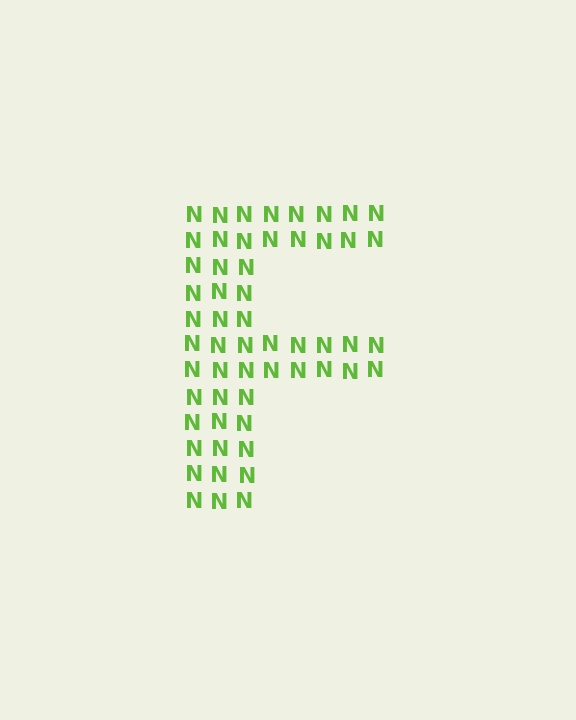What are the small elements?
The small elements are letter N's.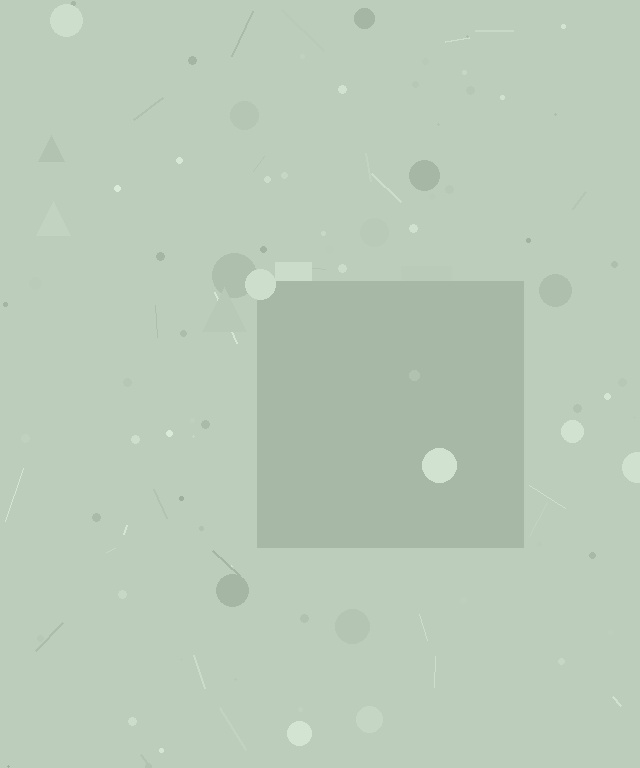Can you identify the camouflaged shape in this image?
The camouflaged shape is a square.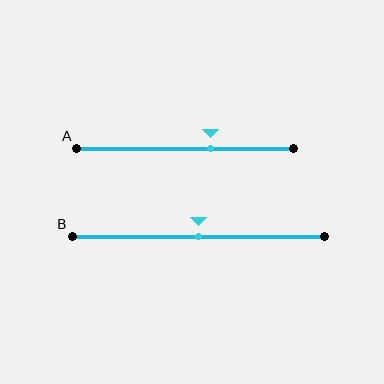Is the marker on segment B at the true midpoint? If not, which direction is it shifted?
Yes, the marker on segment B is at the true midpoint.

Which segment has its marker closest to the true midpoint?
Segment B has its marker closest to the true midpoint.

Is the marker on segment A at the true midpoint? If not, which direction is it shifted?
No, the marker on segment A is shifted to the right by about 12% of the segment length.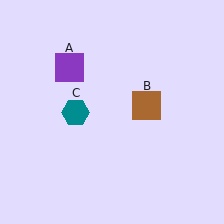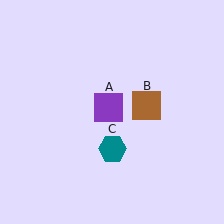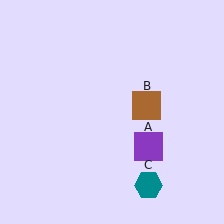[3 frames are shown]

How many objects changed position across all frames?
2 objects changed position: purple square (object A), teal hexagon (object C).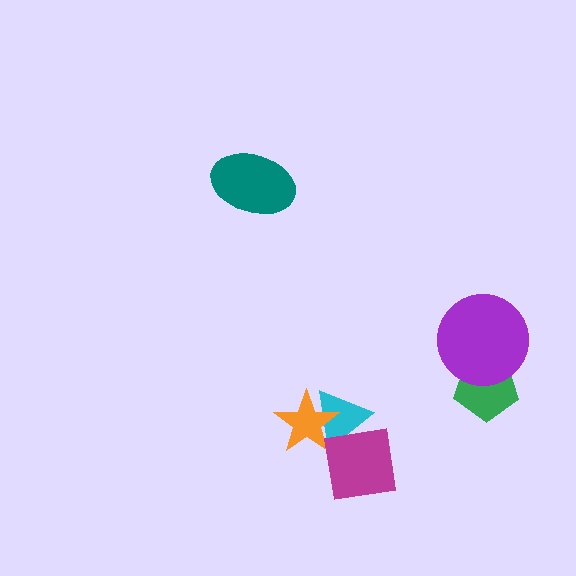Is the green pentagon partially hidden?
Yes, it is partially covered by another shape.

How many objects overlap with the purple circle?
1 object overlaps with the purple circle.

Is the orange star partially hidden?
Yes, it is partially covered by another shape.